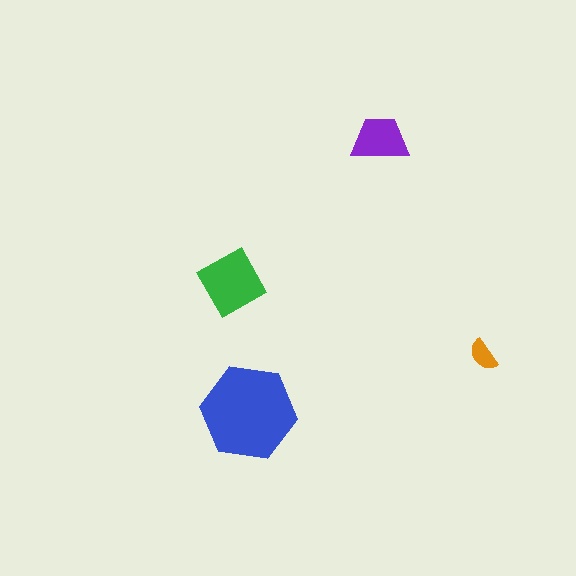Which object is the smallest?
The orange semicircle.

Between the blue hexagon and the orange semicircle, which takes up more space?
The blue hexagon.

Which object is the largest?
The blue hexagon.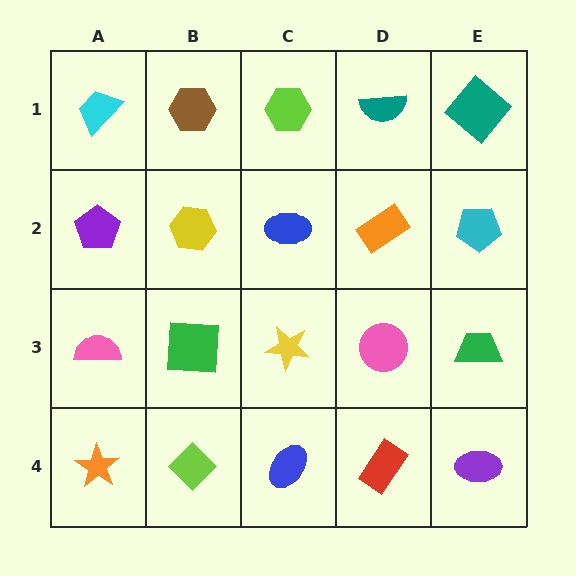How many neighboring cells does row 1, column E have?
2.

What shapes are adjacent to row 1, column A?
A purple pentagon (row 2, column A), a brown hexagon (row 1, column B).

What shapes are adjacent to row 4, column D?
A pink circle (row 3, column D), a blue ellipse (row 4, column C), a purple ellipse (row 4, column E).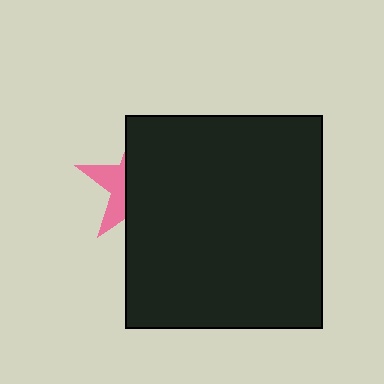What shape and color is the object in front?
The object in front is a black rectangle.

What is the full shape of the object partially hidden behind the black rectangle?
The partially hidden object is a pink star.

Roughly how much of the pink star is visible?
A small part of it is visible (roughly 33%).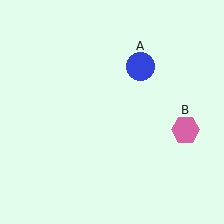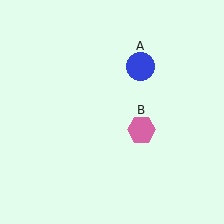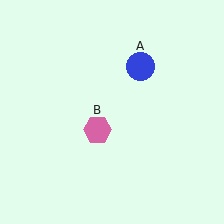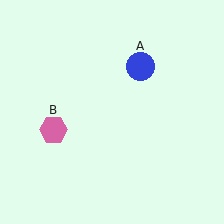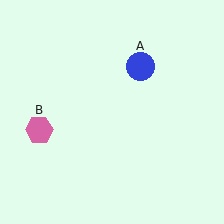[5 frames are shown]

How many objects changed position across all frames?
1 object changed position: pink hexagon (object B).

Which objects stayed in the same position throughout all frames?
Blue circle (object A) remained stationary.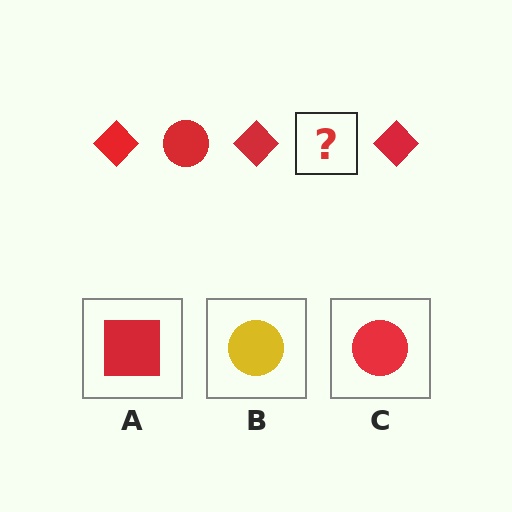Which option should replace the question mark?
Option C.